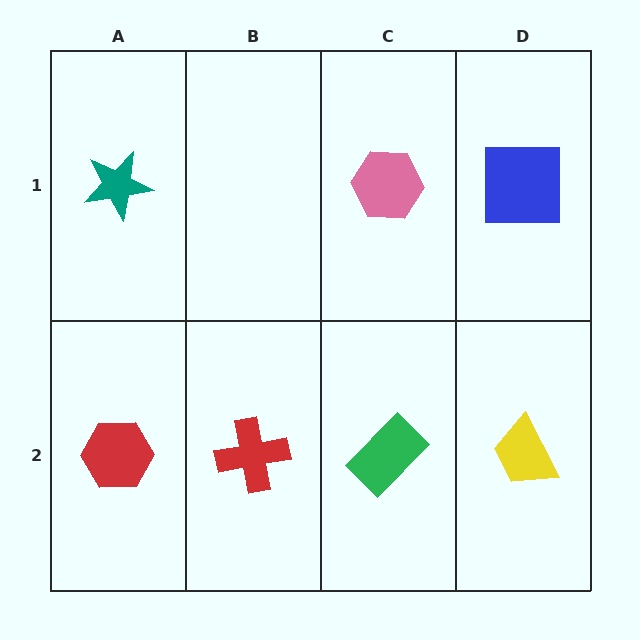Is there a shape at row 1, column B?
No, that cell is empty.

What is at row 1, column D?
A blue square.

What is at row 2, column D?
A yellow trapezoid.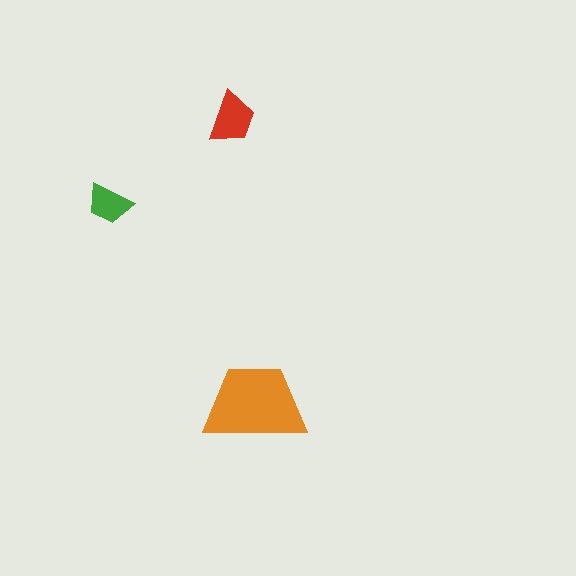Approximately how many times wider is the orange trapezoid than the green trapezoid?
About 2.5 times wider.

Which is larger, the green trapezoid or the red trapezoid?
The red one.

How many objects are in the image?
There are 3 objects in the image.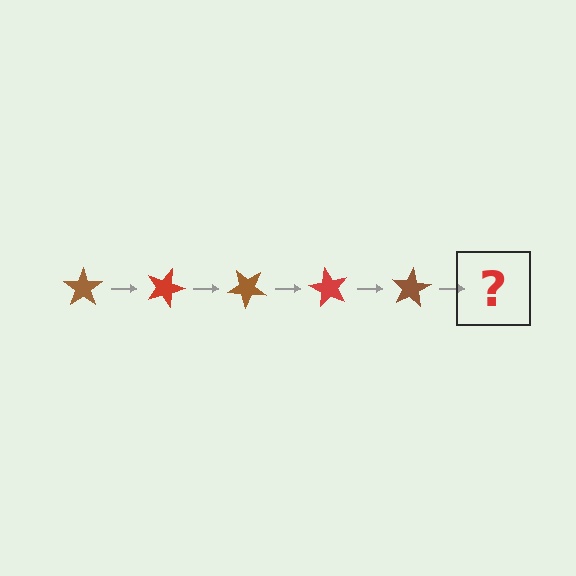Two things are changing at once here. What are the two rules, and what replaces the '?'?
The two rules are that it rotates 20 degrees each step and the color cycles through brown and red. The '?' should be a red star, rotated 100 degrees from the start.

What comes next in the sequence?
The next element should be a red star, rotated 100 degrees from the start.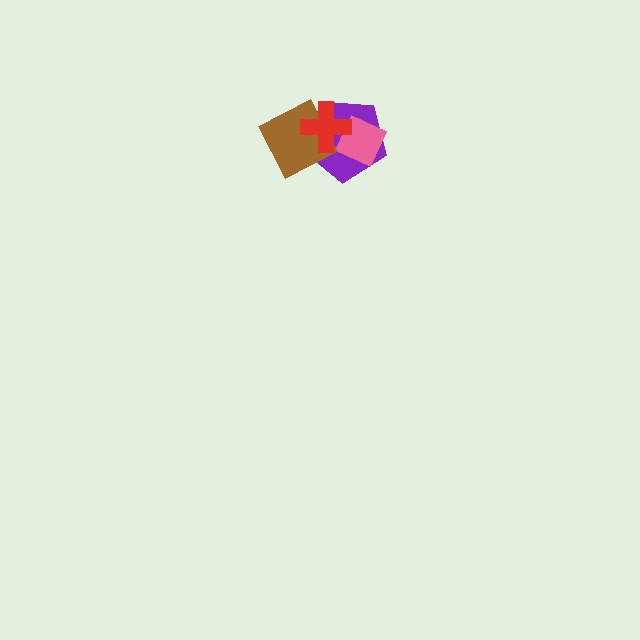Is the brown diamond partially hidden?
Yes, it is partially covered by another shape.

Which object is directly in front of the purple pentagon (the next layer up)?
The pink diamond is directly in front of the purple pentagon.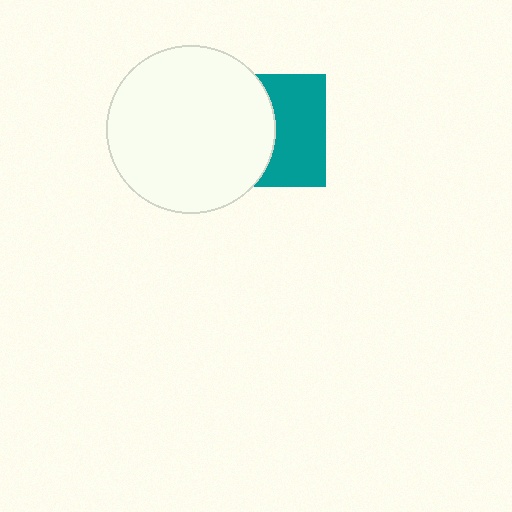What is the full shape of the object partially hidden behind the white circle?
The partially hidden object is a teal square.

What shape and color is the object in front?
The object in front is a white circle.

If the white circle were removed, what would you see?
You would see the complete teal square.